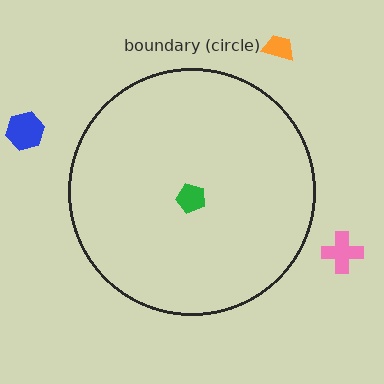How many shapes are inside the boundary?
1 inside, 3 outside.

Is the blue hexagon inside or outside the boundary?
Outside.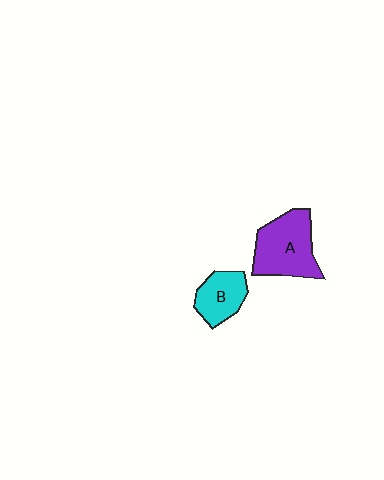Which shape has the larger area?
Shape A (purple).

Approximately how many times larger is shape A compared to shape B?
Approximately 1.6 times.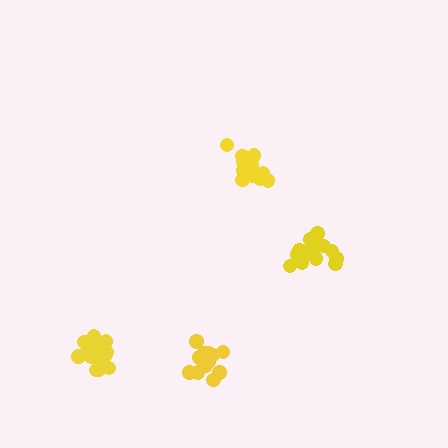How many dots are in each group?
Group 1: 19 dots, Group 2: 14 dots, Group 3: 15 dots, Group 4: 16 dots (64 total).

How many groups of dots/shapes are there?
There are 4 groups.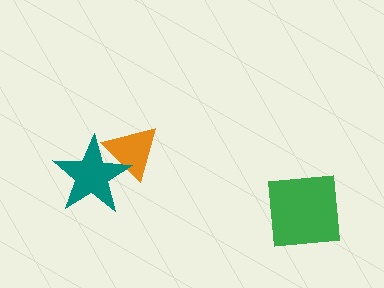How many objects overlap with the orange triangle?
1 object overlaps with the orange triangle.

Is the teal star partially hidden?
No, no other shape covers it.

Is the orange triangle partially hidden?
Yes, it is partially covered by another shape.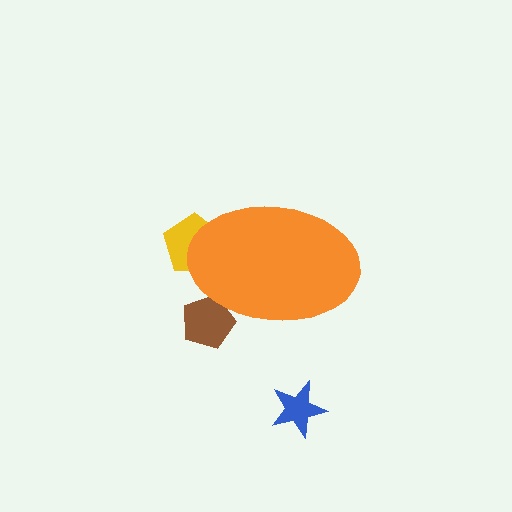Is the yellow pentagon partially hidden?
Yes, the yellow pentagon is partially hidden behind the orange ellipse.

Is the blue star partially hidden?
No, the blue star is fully visible.